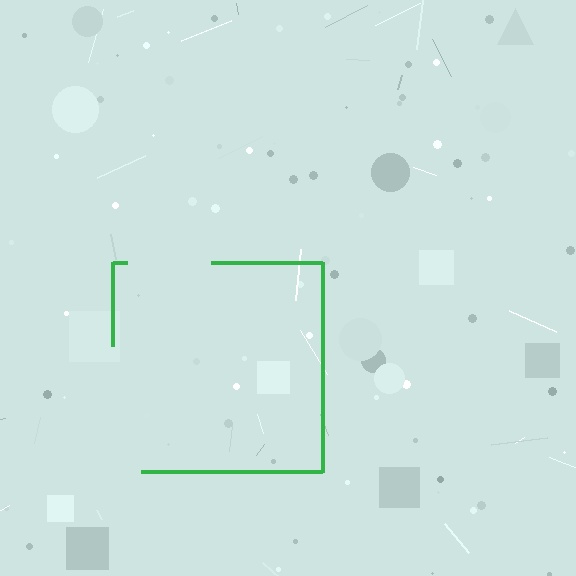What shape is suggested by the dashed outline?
The dashed outline suggests a square.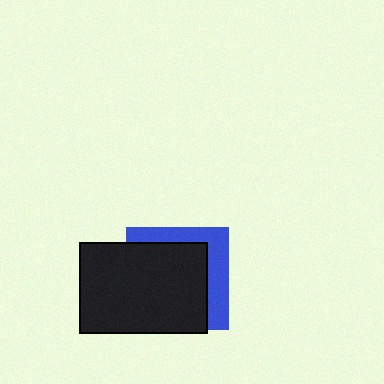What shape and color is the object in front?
The object in front is a black rectangle.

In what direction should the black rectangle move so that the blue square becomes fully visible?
The black rectangle should move toward the lower-left. That is the shortest direction to clear the overlap and leave the blue square fully visible.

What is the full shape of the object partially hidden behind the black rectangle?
The partially hidden object is a blue square.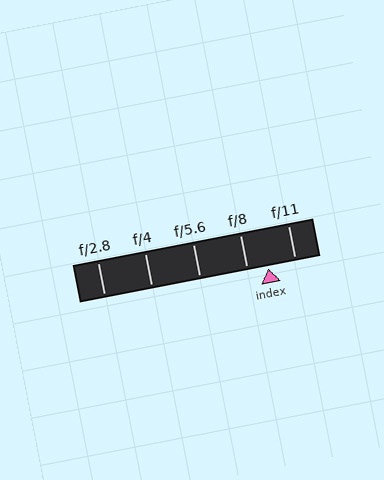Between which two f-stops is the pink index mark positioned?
The index mark is between f/8 and f/11.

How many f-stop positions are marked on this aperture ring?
There are 5 f-stop positions marked.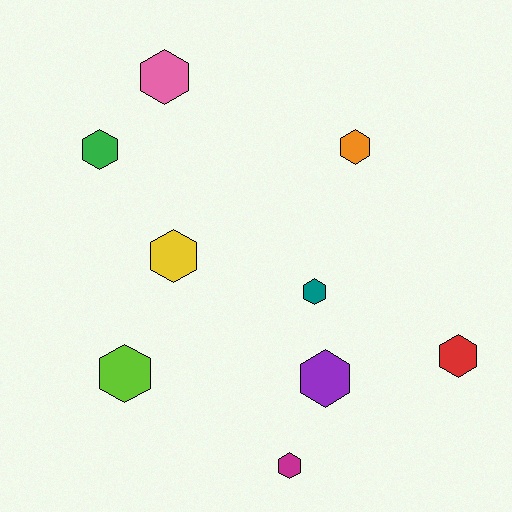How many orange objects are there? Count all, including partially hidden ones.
There is 1 orange object.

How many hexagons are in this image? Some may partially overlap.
There are 9 hexagons.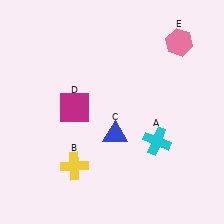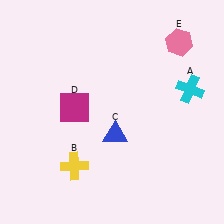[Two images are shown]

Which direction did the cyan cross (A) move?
The cyan cross (A) moved up.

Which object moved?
The cyan cross (A) moved up.